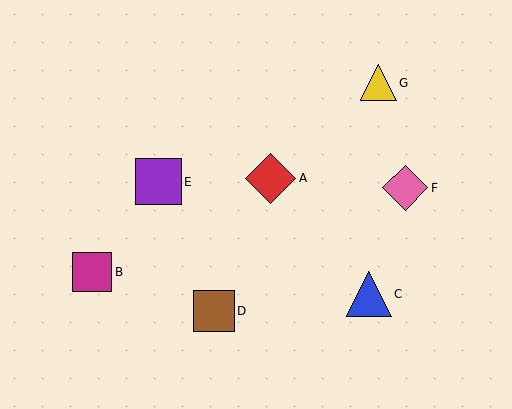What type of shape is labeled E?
Shape E is a purple square.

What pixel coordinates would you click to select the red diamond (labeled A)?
Click at (271, 178) to select the red diamond A.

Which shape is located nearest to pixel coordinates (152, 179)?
The purple square (labeled E) at (158, 182) is nearest to that location.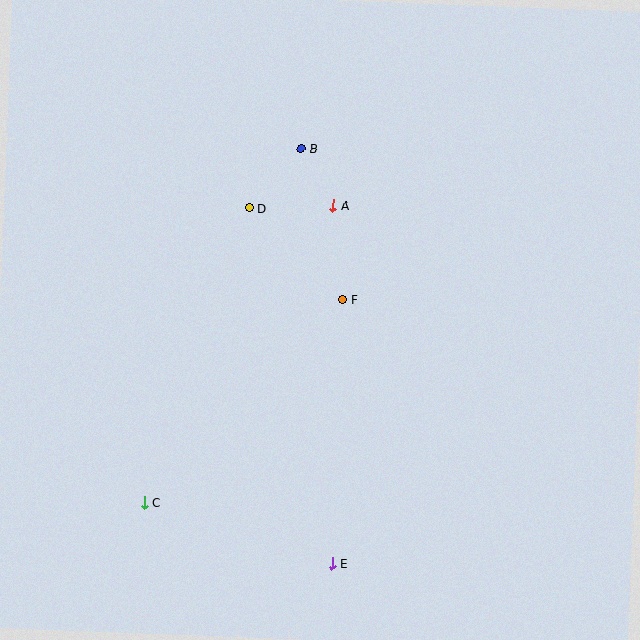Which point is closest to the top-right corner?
Point A is closest to the top-right corner.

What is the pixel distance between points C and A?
The distance between C and A is 352 pixels.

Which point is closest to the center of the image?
Point F at (343, 300) is closest to the center.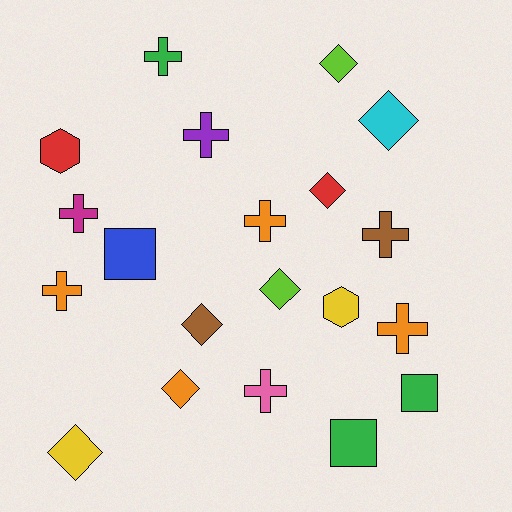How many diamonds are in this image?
There are 7 diamonds.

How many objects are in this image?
There are 20 objects.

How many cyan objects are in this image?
There is 1 cyan object.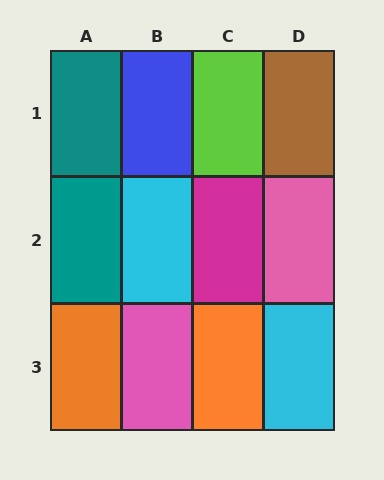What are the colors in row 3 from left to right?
Orange, pink, orange, cyan.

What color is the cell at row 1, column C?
Lime.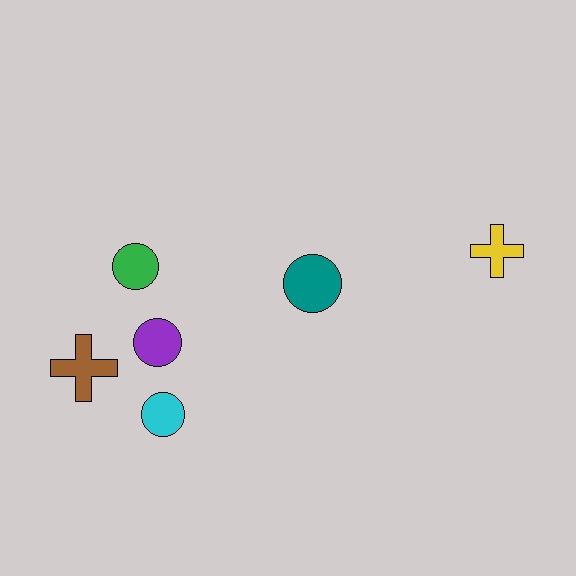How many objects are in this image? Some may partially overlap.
There are 6 objects.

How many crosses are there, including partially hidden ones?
There are 2 crosses.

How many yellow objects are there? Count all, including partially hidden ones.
There is 1 yellow object.